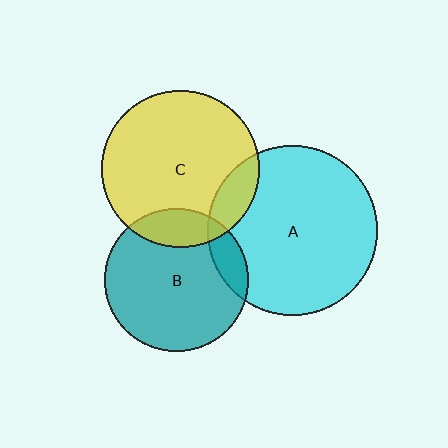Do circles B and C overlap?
Yes.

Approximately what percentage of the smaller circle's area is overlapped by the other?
Approximately 15%.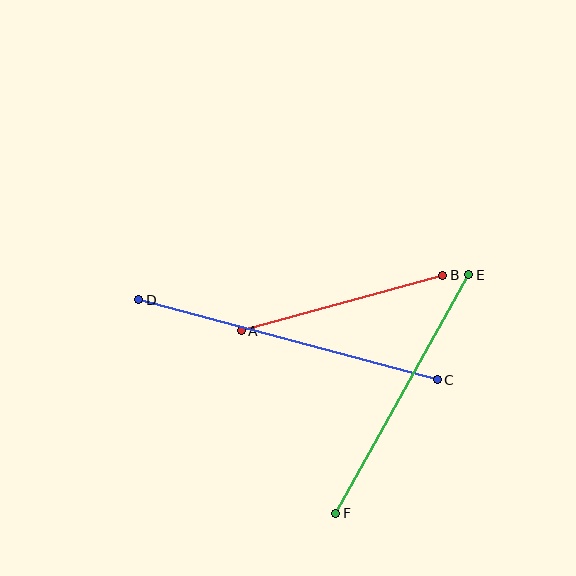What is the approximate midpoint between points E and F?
The midpoint is at approximately (402, 394) pixels.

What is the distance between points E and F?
The distance is approximately 273 pixels.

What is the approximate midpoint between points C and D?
The midpoint is at approximately (288, 340) pixels.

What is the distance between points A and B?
The distance is approximately 209 pixels.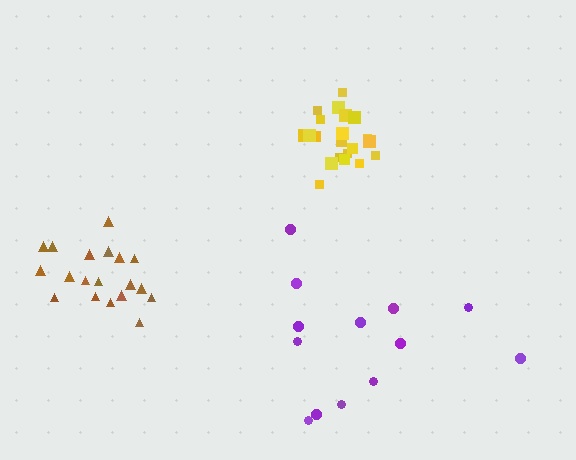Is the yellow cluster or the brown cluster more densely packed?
Yellow.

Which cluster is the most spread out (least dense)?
Purple.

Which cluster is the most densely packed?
Yellow.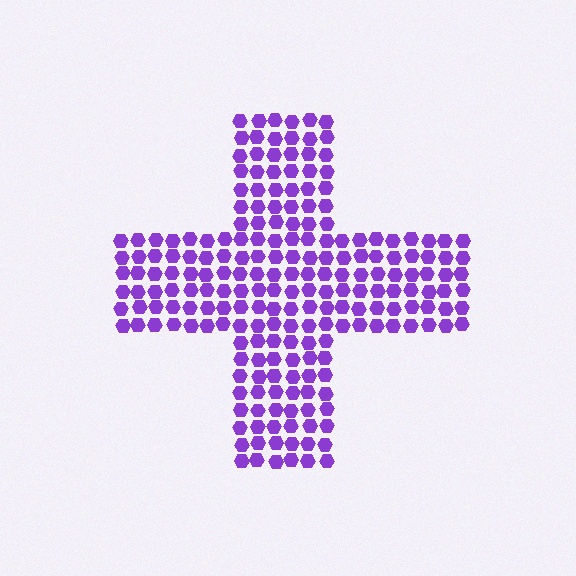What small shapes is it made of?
It is made of small hexagons.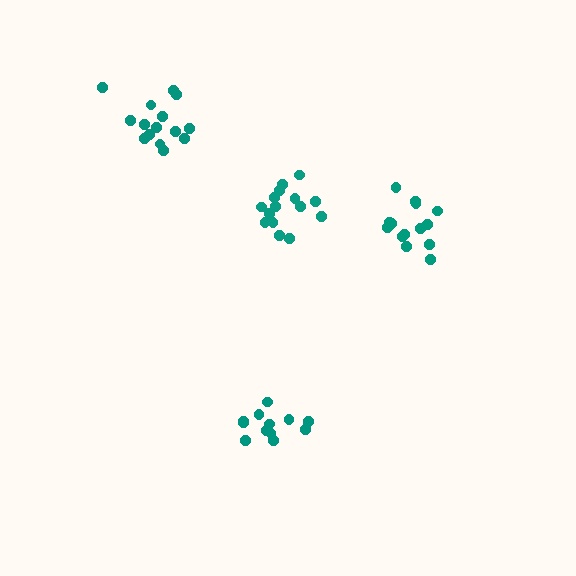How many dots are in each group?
Group 1: 12 dots, Group 2: 14 dots, Group 3: 15 dots, Group 4: 16 dots (57 total).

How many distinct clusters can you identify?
There are 4 distinct clusters.